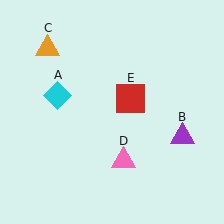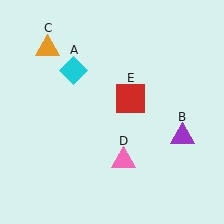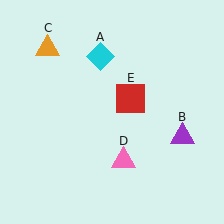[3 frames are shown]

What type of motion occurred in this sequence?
The cyan diamond (object A) rotated clockwise around the center of the scene.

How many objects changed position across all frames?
1 object changed position: cyan diamond (object A).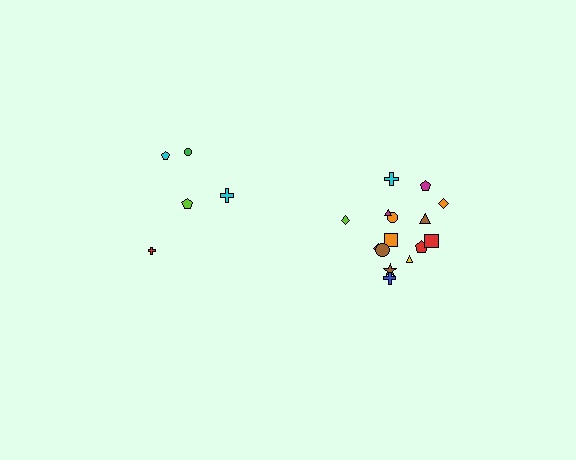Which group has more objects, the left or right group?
The right group.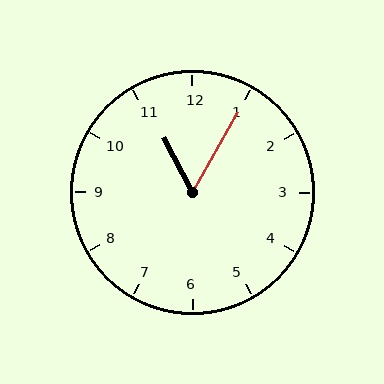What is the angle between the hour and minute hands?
Approximately 58 degrees.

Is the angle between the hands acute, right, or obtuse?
It is acute.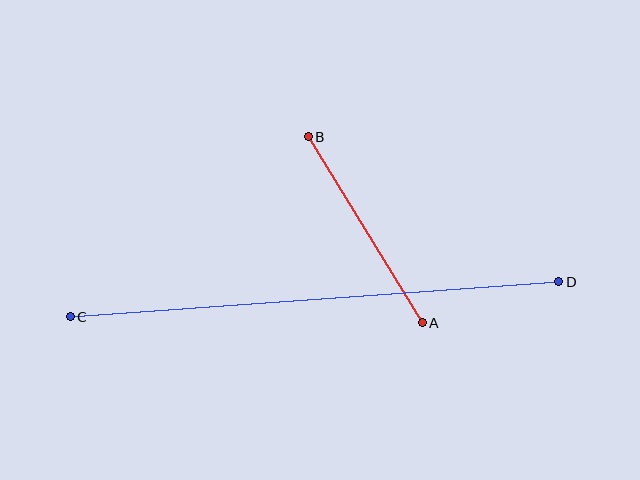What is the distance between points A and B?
The distance is approximately 218 pixels.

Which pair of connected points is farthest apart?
Points C and D are farthest apart.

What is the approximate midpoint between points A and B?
The midpoint is at approximately (365, 230) pixels.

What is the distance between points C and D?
The distance is approximately 489 pixels.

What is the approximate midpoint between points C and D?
The midpoint is at approximately (314, 299) pixels.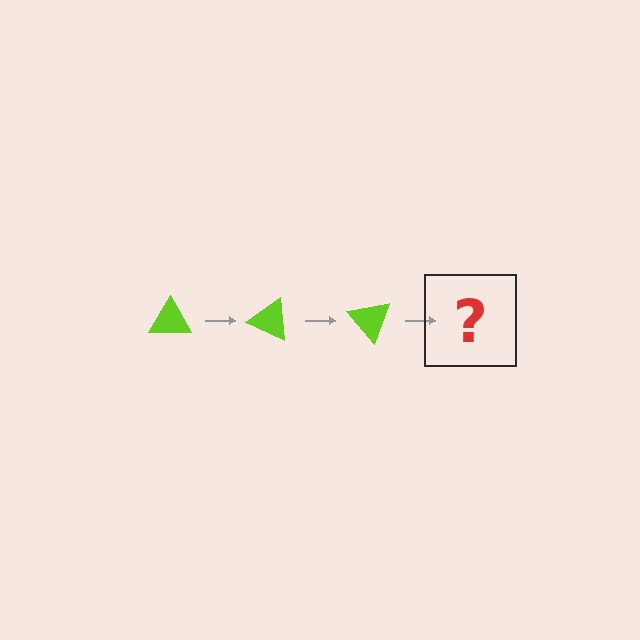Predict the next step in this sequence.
The next step is a lime triangle rotated 75 degrees.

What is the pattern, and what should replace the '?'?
The pattern is that the triangle rotates 25 degrees each step. The '?' should be a lime triangle rotated 75 degrees.